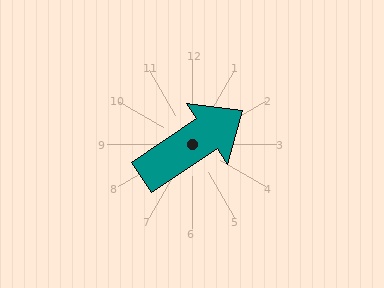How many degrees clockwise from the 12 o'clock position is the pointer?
Approximately 56 degrees.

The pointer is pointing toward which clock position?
Roughly 2 o'clock.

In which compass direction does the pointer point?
Northeast.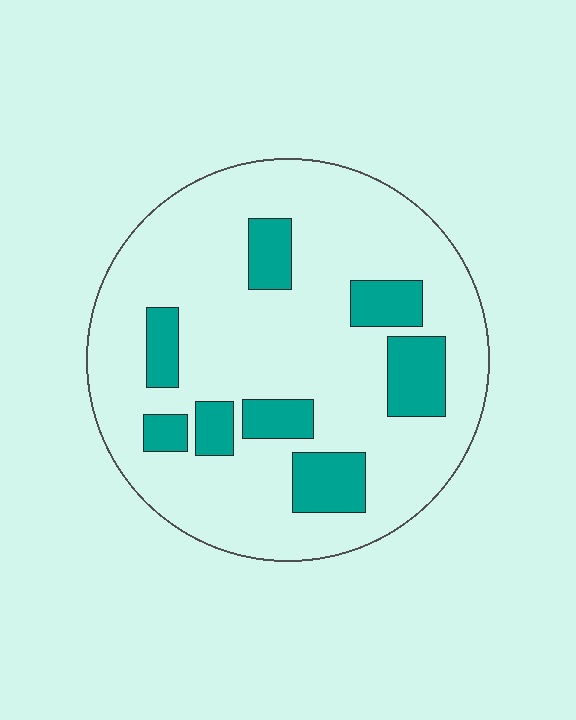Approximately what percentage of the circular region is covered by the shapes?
Approximately 20%.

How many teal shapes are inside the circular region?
8.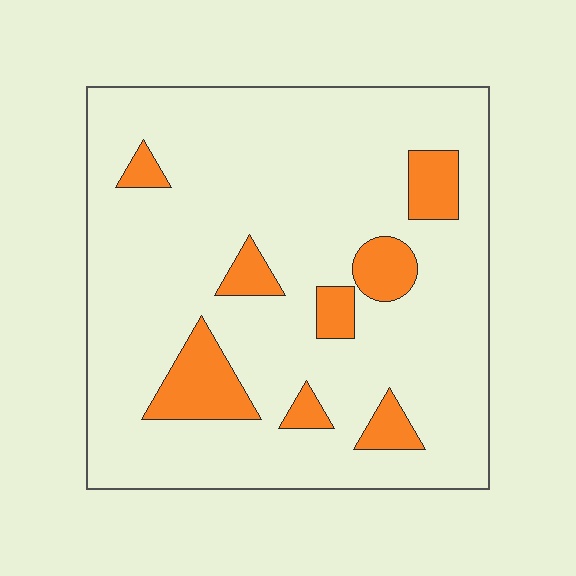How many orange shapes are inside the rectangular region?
8.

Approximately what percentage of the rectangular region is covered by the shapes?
Approximately 15%.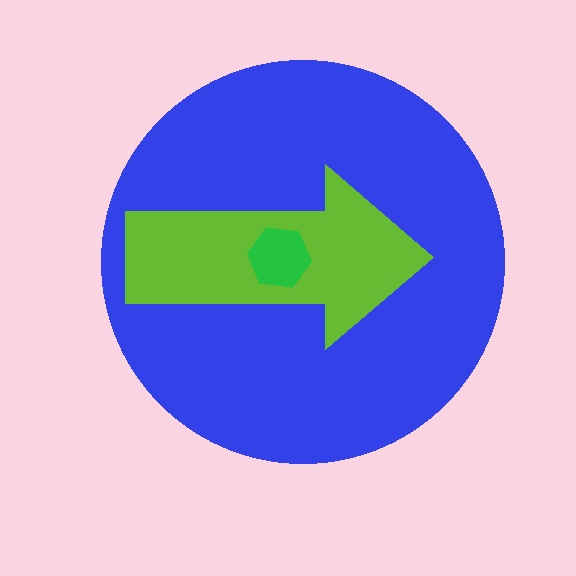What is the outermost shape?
The blue circle.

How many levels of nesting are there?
3.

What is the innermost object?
The green hexagon.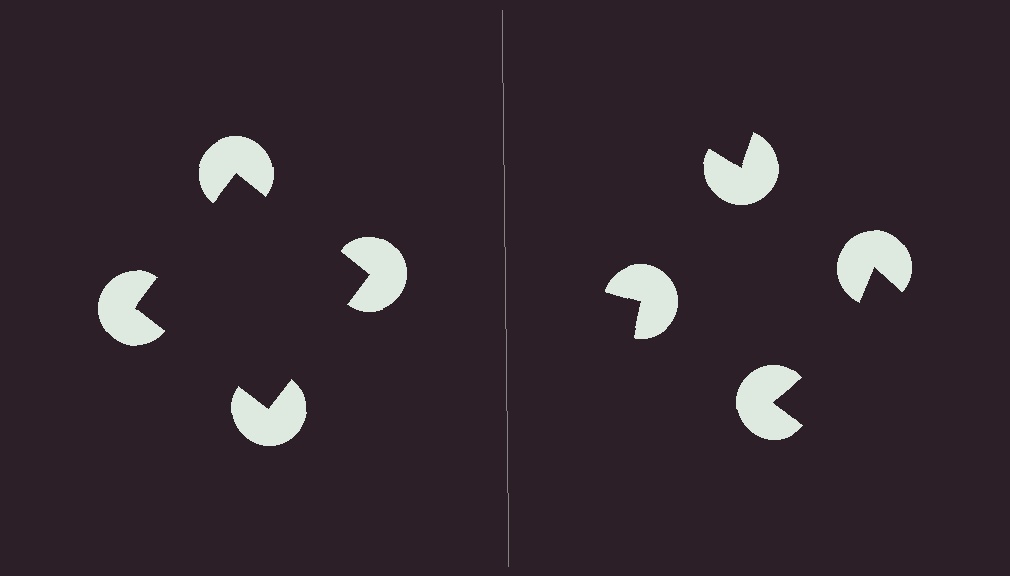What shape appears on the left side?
An illusory square.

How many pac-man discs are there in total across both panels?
8 — 4 on each side.